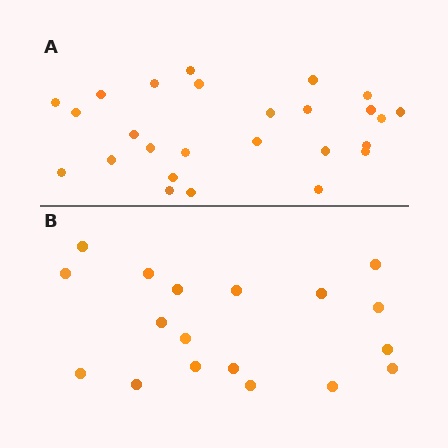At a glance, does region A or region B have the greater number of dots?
Region A (the top region) has more dots.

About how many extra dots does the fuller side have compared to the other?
Region A has roughly 8 or so more dots than region B.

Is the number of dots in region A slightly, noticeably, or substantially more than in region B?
Region A has noticeably more, but not dramatically so. The ratio is roughly 1.4 to 1.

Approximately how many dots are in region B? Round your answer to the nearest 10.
About 20 dots. (The exact count is 18, which rounds to 20.)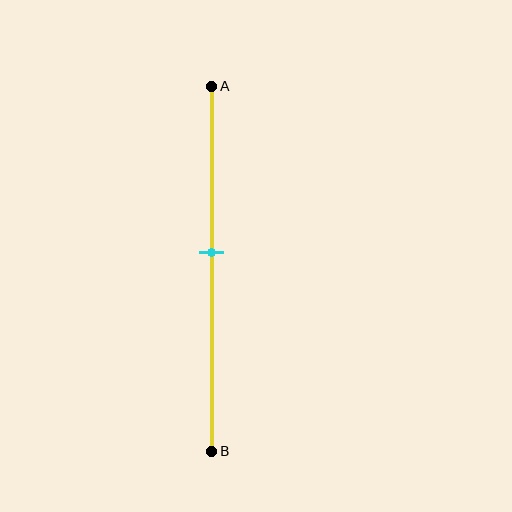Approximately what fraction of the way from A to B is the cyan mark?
The cyan mark is approximately 45% of the way from A to B.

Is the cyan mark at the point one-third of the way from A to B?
No, the mark is at about 45% from A, not at the 33% one-third point.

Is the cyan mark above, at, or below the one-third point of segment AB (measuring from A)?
The cyan mark is below the one-third point of segment AB.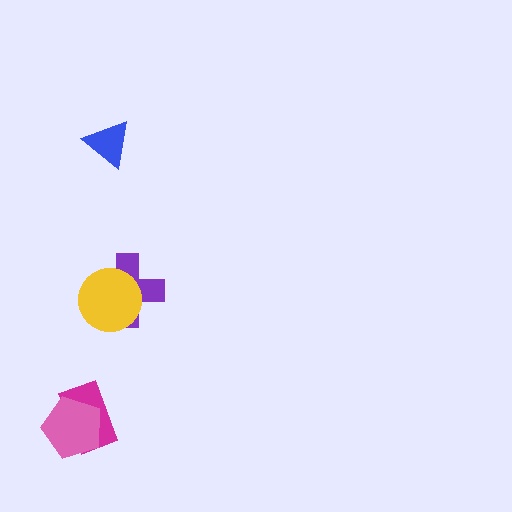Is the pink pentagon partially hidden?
No, no other shape covers it.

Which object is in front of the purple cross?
The yellow circle is in front of the purple cross.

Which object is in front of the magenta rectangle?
The pink pentagon is in front of the magenta rectangle.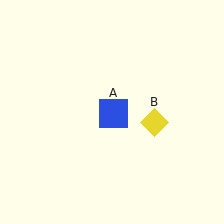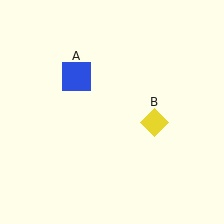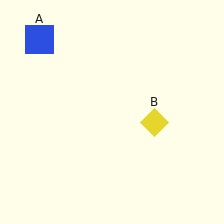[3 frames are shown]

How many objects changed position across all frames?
1 object changed position: blue square (object A).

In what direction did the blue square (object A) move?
The blue square (object A) moved up and to the left.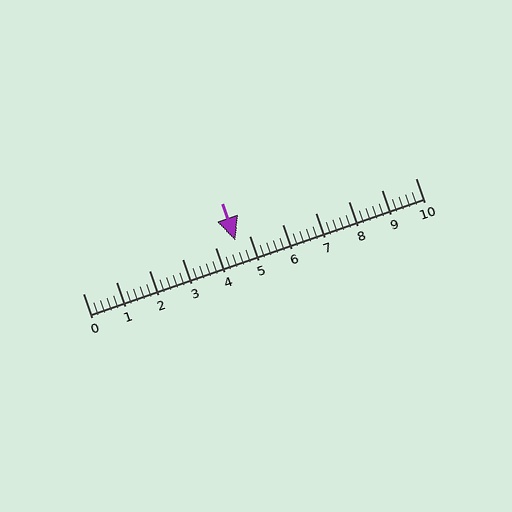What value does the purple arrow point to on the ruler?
The purple arrow points to approximately 4.6.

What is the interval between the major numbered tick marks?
The major tick marks are spaced 1 units apart.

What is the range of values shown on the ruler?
The ruler shows values from 0 to 10.